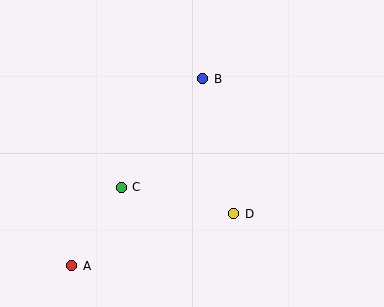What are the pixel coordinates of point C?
Point C is at (121, 187).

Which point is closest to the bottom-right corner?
Point D is closest to the bottom-right corner.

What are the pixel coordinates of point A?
Point A is at (72, 266).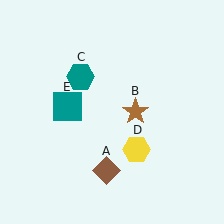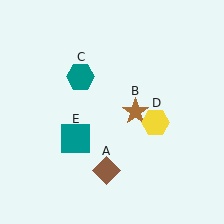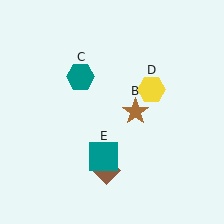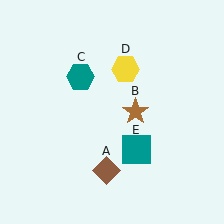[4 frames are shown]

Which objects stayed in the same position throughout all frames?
Brown diamond (object A) and brown star (object B) and teal hexagon (object C) remained stationary.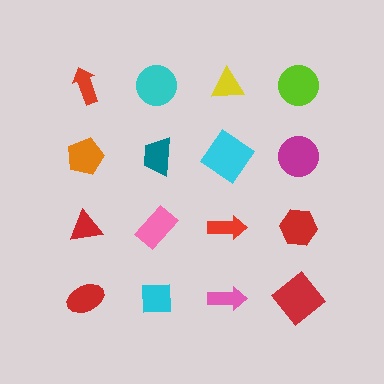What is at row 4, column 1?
A red ellipse.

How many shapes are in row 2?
4 shapes.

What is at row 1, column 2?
A cyan circle.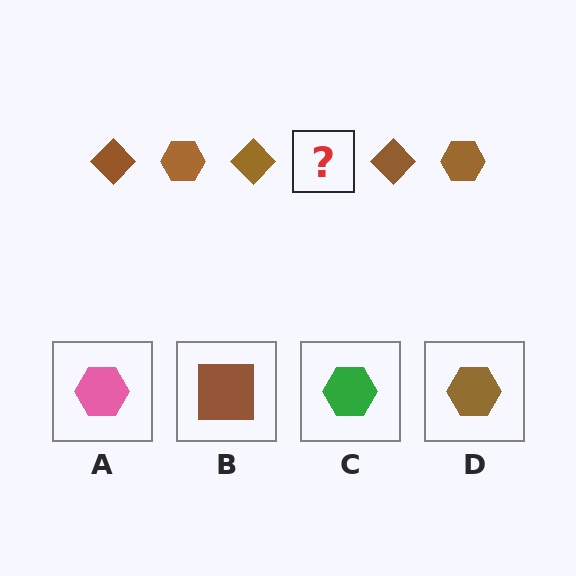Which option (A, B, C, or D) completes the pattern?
D.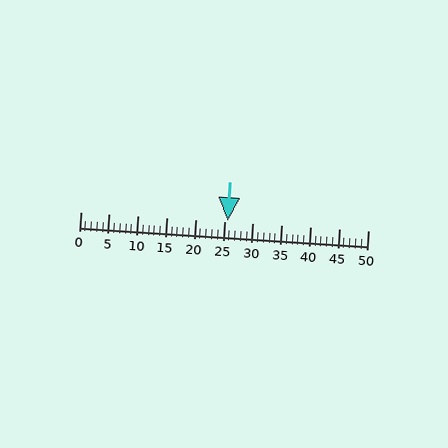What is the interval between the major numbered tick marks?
The major tick marks are spaced 5 units apart.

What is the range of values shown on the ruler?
The ruler shows values from 0 to 50.